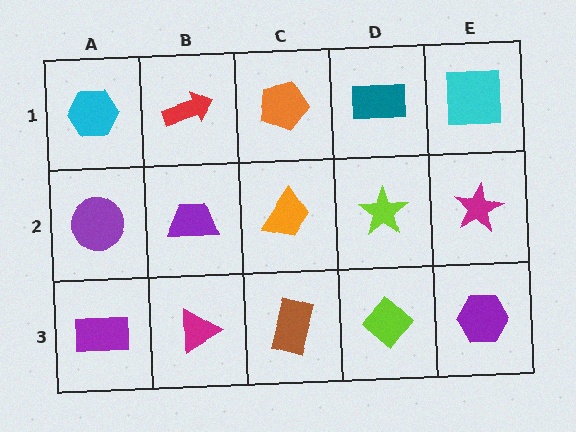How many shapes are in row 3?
5 shapes.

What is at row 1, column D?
A teal rectangle.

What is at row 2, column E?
A magenta star.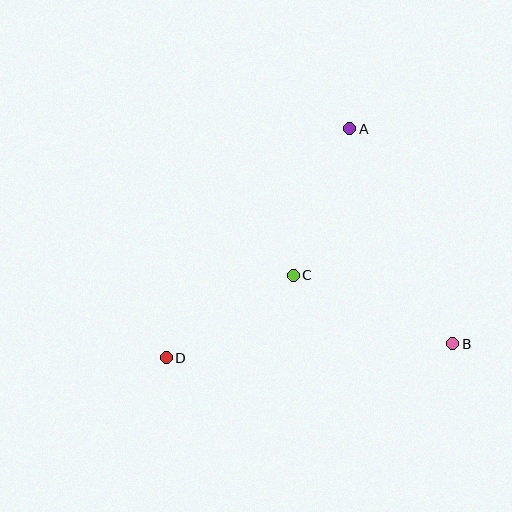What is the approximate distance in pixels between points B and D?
The distance between B and D is approximately 287 pixels.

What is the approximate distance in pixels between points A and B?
The distance between A and B is approximately 238 pixels.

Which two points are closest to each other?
Points C and D are closest to each other.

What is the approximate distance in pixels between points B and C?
The distance between B and C is approximately 173 pixels.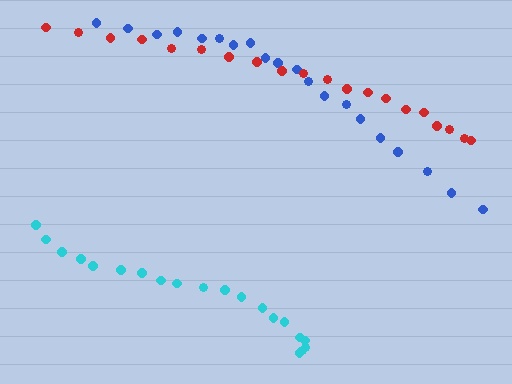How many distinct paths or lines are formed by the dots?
There are 3 distinct paths.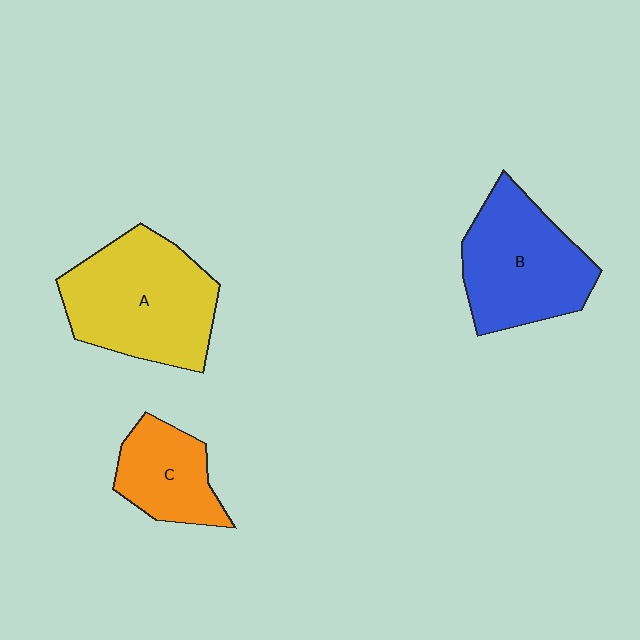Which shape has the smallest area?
Shape C (orange).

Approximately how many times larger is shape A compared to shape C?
Approximately 1.9 times.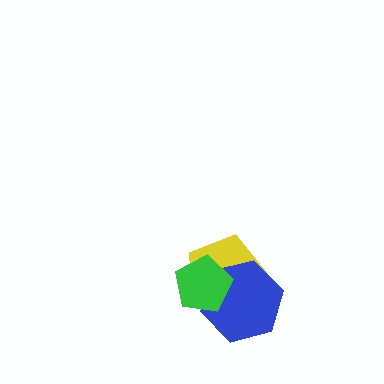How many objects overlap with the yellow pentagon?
2 objects overlap with the yellow pentagon.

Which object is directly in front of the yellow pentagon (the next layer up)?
The blue hexagon is directly in front of the yellow pentagon.